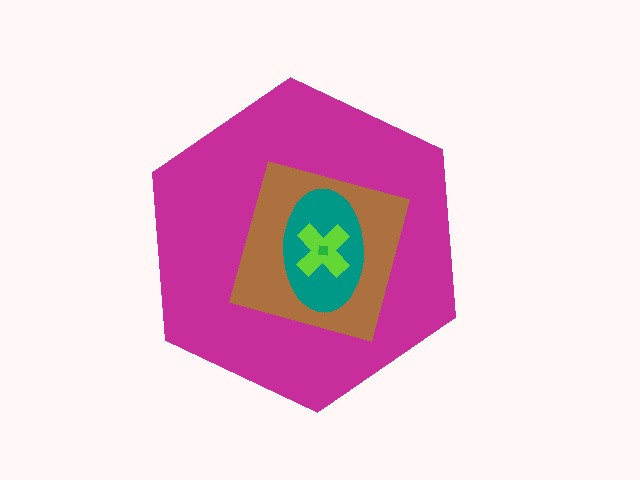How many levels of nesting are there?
5.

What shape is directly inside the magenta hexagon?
The brown square.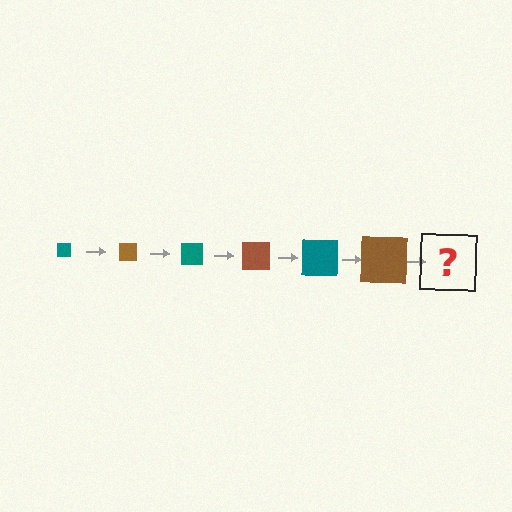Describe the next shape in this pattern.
It should be a teal square, larger than the previous one.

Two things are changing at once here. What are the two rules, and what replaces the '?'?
The two rules are that the square grows larger each step and the color cycles through teal and brown. The '?' should be a teal square, larger than the previous one.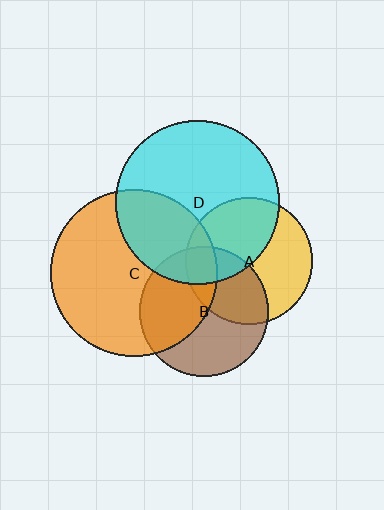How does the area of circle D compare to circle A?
Approximately 1.7 times.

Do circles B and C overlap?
Yes.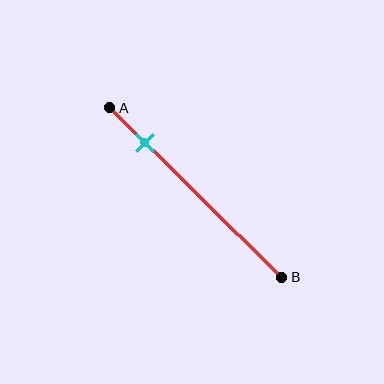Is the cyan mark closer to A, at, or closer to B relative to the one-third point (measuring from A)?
The cyan mark is closer to point A than the one-third point of segment AB.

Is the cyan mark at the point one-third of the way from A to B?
No, the mark is at about 20% from A, not at the 33% one-third point.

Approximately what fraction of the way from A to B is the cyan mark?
The cyan mark is approximately 20% of the way from A to B.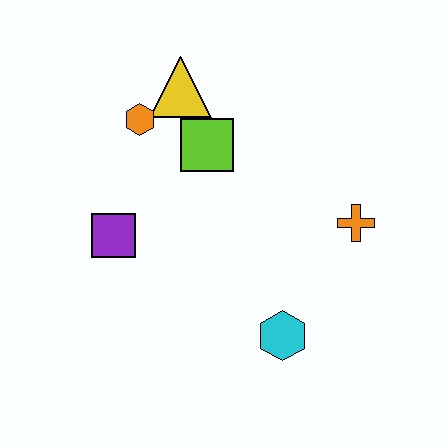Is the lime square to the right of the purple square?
Yes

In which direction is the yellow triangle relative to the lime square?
The yellow triangle is above the lime square.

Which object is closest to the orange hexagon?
The yellow triangle is closest to the orange hexagon.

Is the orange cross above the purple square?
Yes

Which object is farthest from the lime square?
The cyan hexagon is farthest from the lime square.